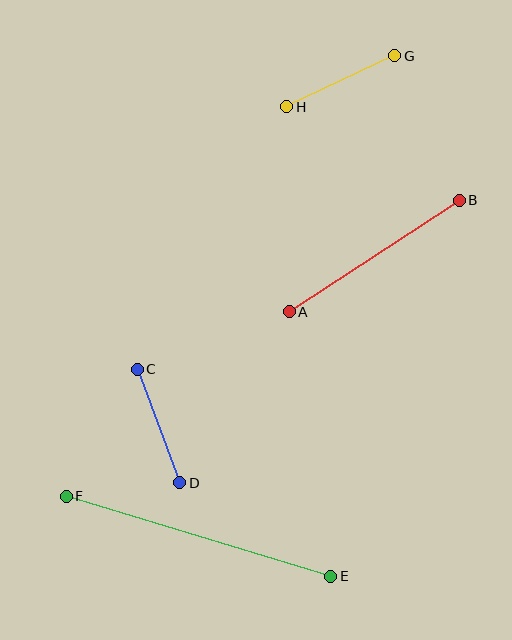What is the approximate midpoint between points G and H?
The midpoint is at approximately (341, 81) pixels.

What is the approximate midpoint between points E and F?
The midpoint is at approximately (199, 536) pixels.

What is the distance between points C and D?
The distance is approximately 121 pixels.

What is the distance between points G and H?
The distance is approximately 120 pixels.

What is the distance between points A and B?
The distance is approximately 203 pixels.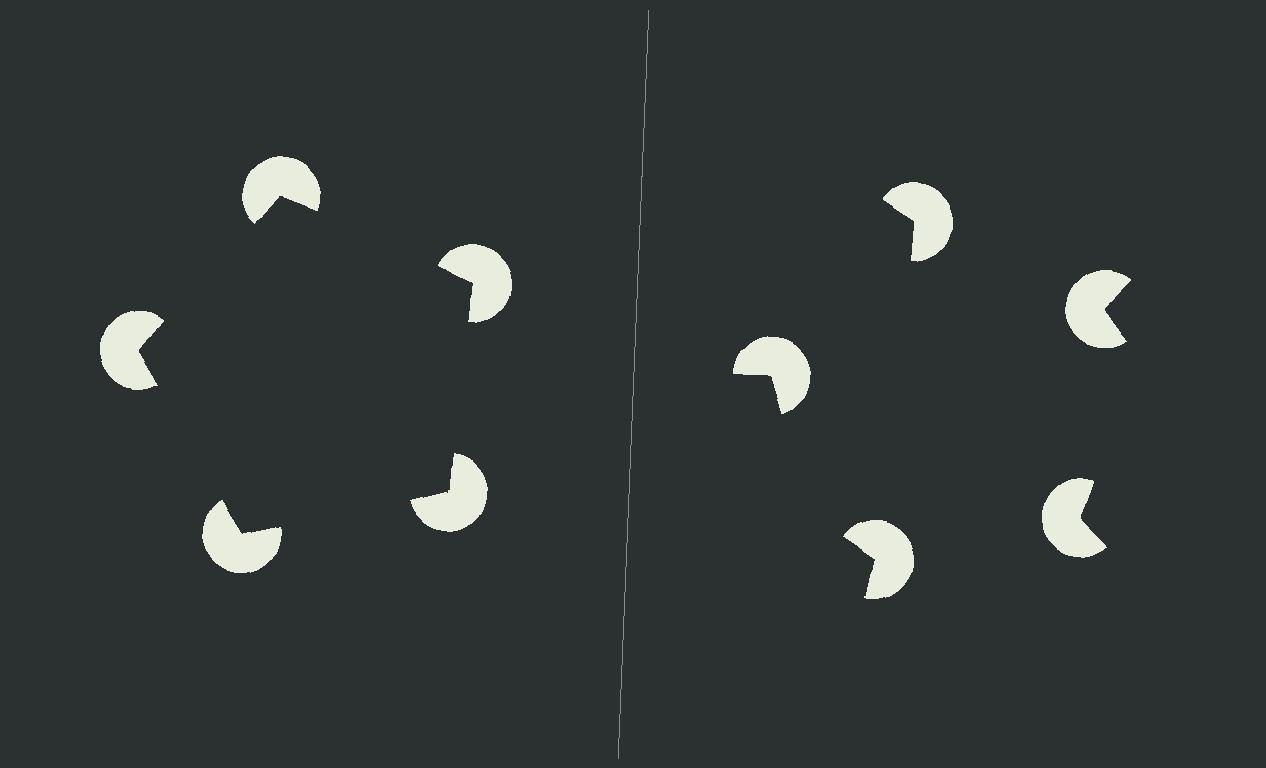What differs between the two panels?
The pac-man discs are positioned identically on both sides; only the wedge orientations differ. On the left they align to a pentagon; on the right they are misaligned.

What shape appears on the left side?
An illusory pentagon.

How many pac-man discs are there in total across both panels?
10 — 5 on each side.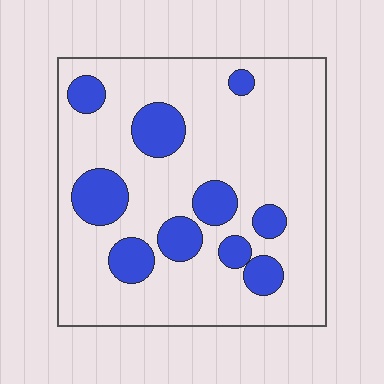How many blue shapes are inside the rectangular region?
10.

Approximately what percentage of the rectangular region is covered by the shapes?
Approximately 20%.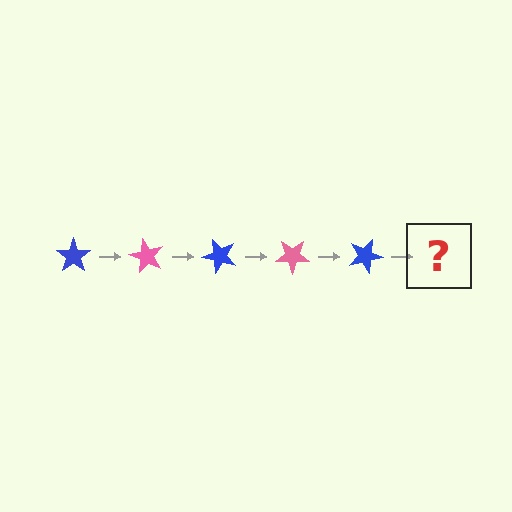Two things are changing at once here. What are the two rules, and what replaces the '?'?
The two rules are that it rotates 60 degrees each step and the color cycles through blue and pink. The '?' should be a pink star, rotated 300 degrees from the start.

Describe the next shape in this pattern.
It should be a pink star, rotated 300 degrees from the start.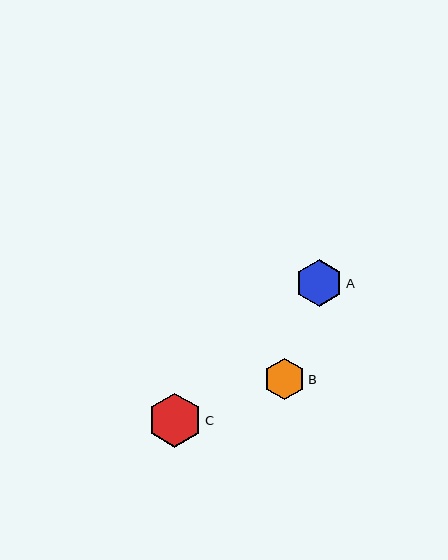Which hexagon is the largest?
Hexagon C is the largest with a size of approximately 54 pixels.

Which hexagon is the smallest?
Hexagon B is the smallest with a size of approximately 41 pixels.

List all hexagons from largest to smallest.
From largest to smallest: C, A, B.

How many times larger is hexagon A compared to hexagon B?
Hexagon A is approximately 1.2 times the size of hexagon B.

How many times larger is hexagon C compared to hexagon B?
Hexagon C is approximately 1.3 times the size of hexagon B.